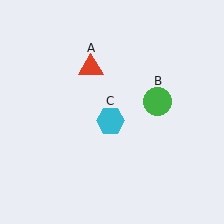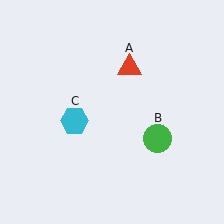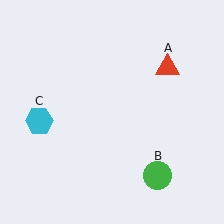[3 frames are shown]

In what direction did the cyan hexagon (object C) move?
The cyan hexagon (object C) moved left.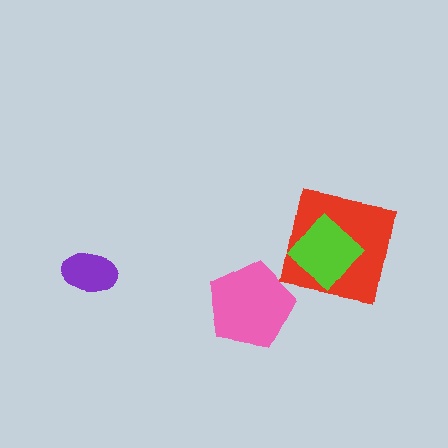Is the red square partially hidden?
Yes, it is partially covered by another shape.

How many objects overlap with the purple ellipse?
0 objects overlap with the purple ellipse.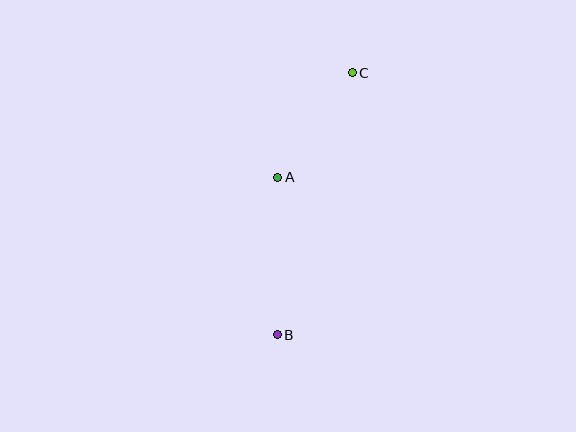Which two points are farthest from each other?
Points B and C are farthest from each other.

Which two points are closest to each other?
Points A and C are closest to each other.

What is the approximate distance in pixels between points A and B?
The distance between A and B is approximately 158 pixels.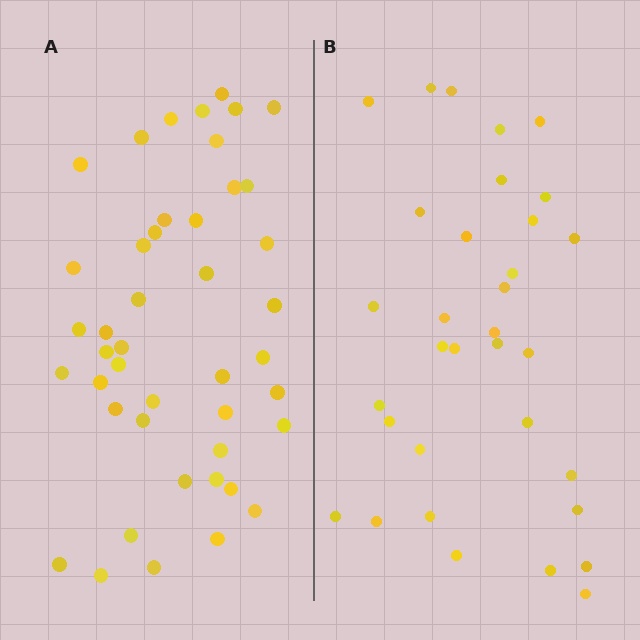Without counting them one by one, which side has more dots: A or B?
Region A (the left region) has more dots.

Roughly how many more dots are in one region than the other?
Region A has roughly 12 or so more dots than region B.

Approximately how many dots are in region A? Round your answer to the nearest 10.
About 40 dots. (The exact count is 44, which rounds to 40.)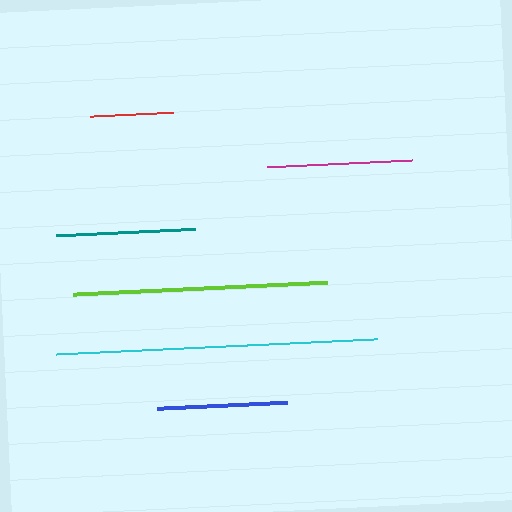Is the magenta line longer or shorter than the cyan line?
The cyan line is longer than the magenta line.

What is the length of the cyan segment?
The cyan segment is approximately 321 pixels long.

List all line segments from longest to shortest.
From longest to shortest: cyan, lime, magenta, teal, blue, red.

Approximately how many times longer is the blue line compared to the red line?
The blue line is approximately 1.6 times the length of the red line.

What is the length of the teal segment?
The teal segment is approximately 139 pixels long.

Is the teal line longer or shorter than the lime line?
The lime line is longer than the teal line.